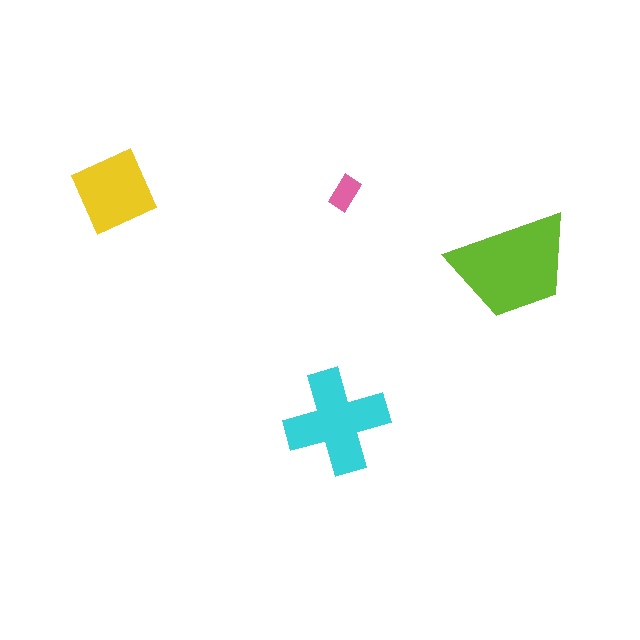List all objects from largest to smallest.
The lime trapezoid, the cyan cross, the yellow square, the pink rectangle.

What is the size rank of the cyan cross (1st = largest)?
2nd.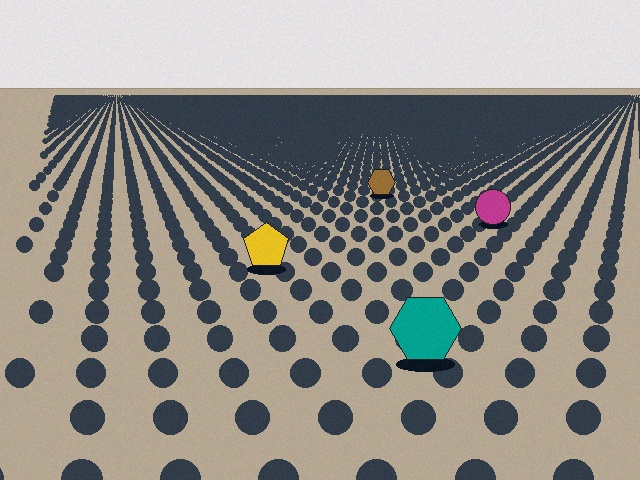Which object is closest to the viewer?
The teal hexagon is closest. The texture marks near it are larger and more spread out.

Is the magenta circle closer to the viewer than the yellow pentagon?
No. The yellow pentagon is closer — you can tell from the texture gradient: the ground texture is coarser near it.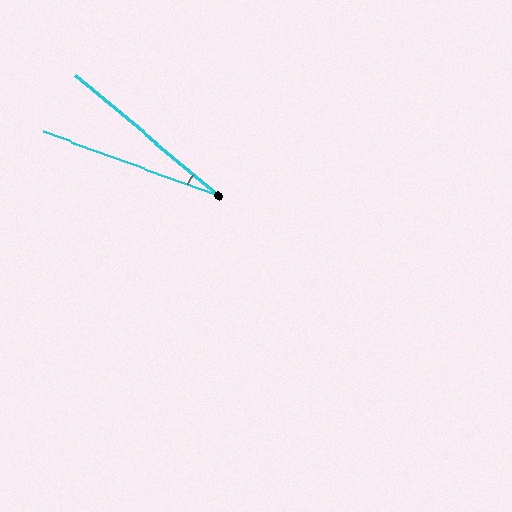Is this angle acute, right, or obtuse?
It is acute.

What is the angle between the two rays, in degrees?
Approximately 20 degrees.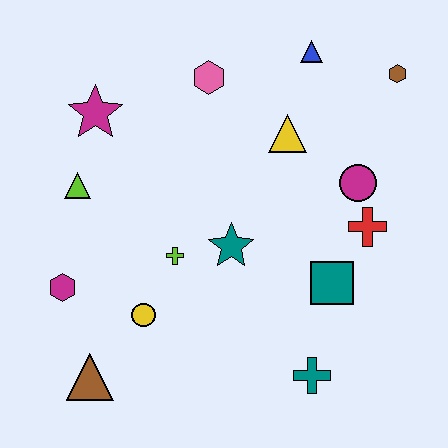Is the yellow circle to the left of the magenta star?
No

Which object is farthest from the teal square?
The magenta star is farthest from the teal square.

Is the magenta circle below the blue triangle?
Yes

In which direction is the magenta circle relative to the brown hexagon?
The magenta circle is below the brown hexagon.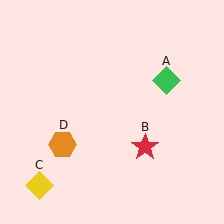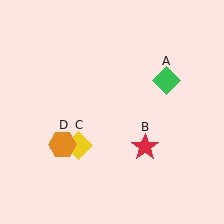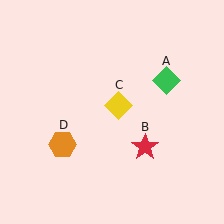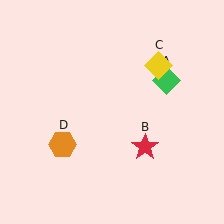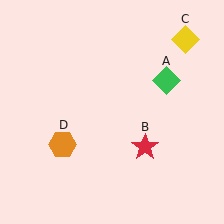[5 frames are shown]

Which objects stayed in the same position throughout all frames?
Green diamond (object A) and red star (object B) and orange hexagon (object D) remained stationary.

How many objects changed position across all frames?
1 object changed position: yellow diamond (object C).